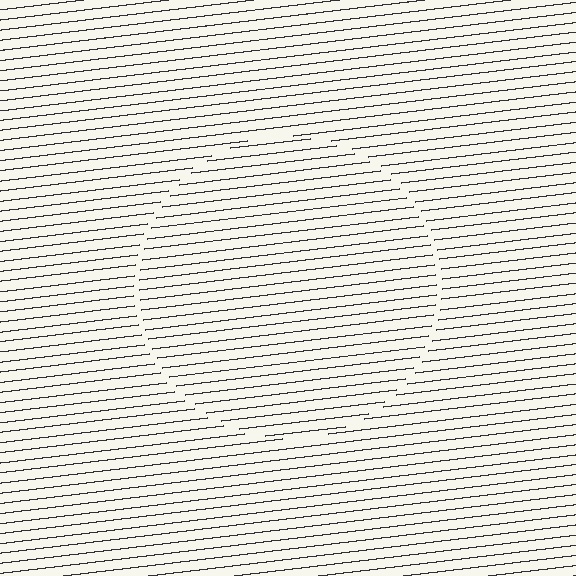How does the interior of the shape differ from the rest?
The interior of the shape contains the same grating, shifted by half a period — the contour is defined by the phase discontinuity where line-ends from the inner and outer gratings abut.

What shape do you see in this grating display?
An illusory circle. The interior of the shape contains the same grating, shifted by half a period — the contour is defined by the phase discontinuity where line-ends from the inner and outer gratings abut.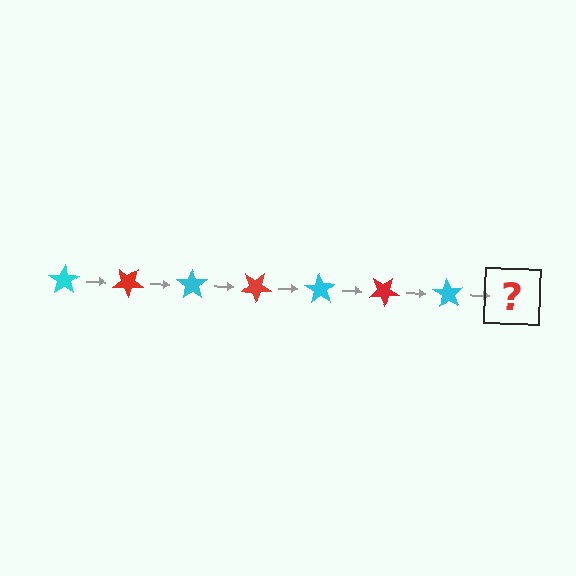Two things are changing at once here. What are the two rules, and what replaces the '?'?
The two rules are that it rotates 35 degrees each step and the color cycles through cyan and red. The '?' should be a red star, rotated 245 degrees from the start.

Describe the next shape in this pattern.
It should be a red star, rotated 245 degrees from the start.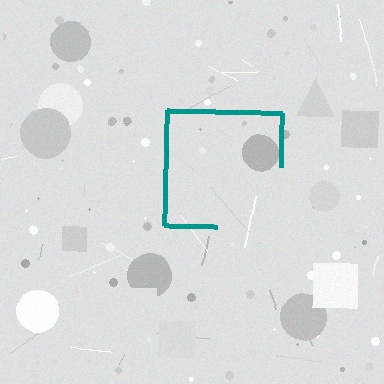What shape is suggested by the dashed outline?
The dashed outline suggests a square.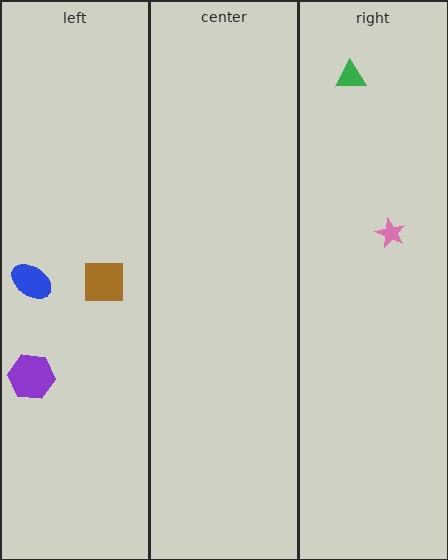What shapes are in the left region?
The purple hexagon, the brown square, the blue ellipse.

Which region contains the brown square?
The left region.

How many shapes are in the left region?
3.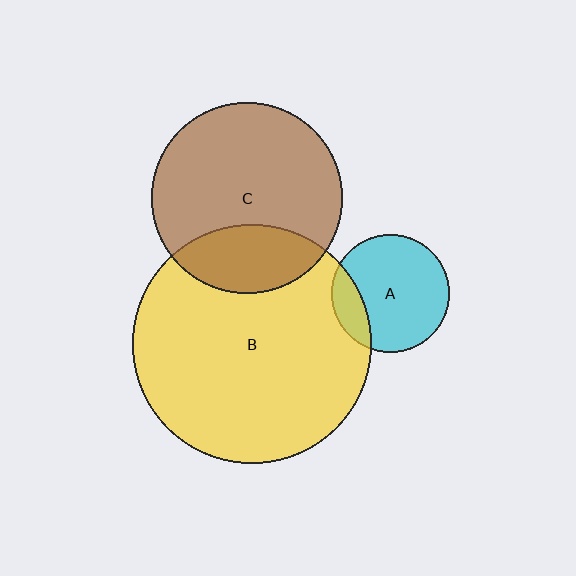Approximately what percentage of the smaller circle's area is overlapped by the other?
Approximately 25%.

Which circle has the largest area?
Circle B (yellow).